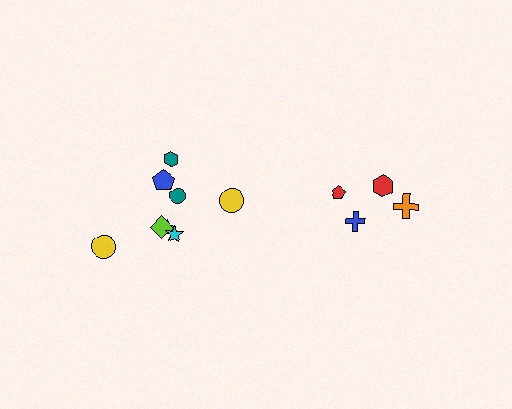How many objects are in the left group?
There are 8 objects.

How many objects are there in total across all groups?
There are 12 objects.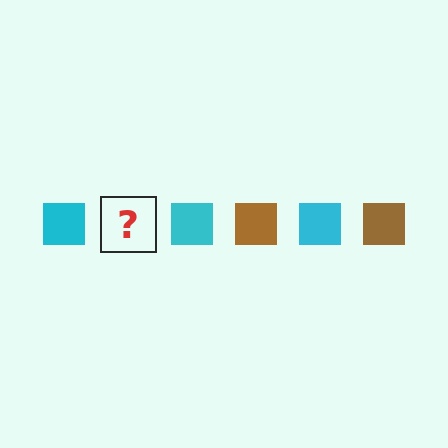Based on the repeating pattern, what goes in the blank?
The blank should be a brown square.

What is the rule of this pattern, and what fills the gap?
The rule is that the pattern cycles through cyan, brown squares. The gap should be filled with a brown square.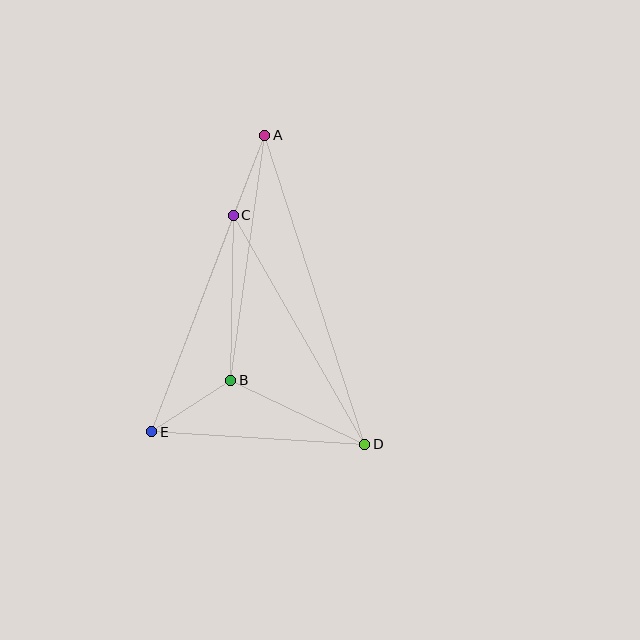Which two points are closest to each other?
Points A and C are closest to each other.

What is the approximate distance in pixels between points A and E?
The distance between A and E is approximately 318 pixels.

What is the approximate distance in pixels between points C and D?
The distance between C and D is approximately 264 pixels.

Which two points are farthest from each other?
Points A and D are farthest from each other.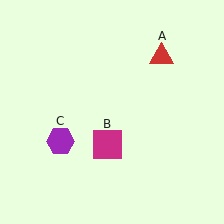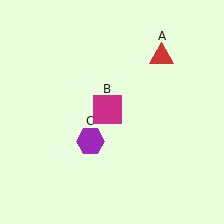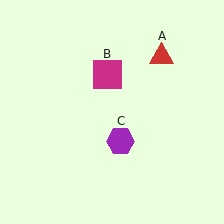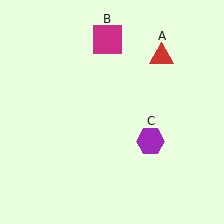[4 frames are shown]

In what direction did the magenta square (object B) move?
The magenta square (object B) moved up.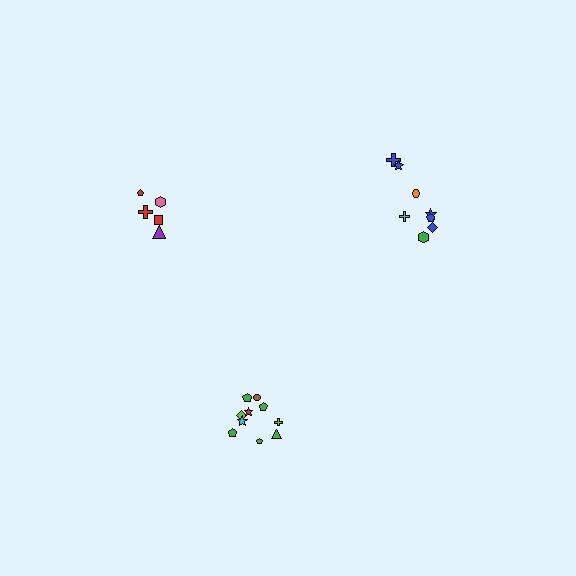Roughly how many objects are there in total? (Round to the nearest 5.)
Roughly 25 objects in total.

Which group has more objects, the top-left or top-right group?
The top-right group.